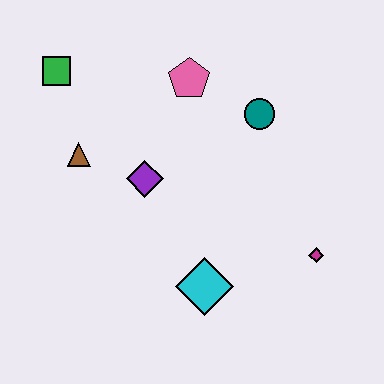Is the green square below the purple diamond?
No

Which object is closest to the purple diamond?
The brown triangle is closest to the purple diamond.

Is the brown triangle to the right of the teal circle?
No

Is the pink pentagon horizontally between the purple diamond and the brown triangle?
No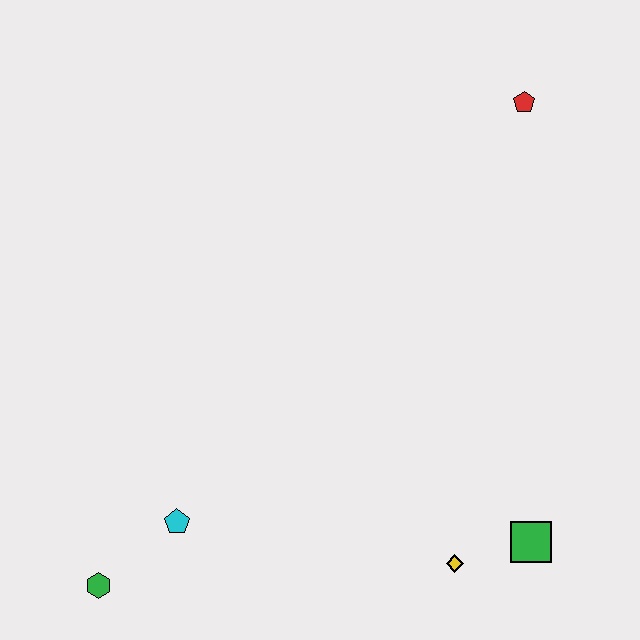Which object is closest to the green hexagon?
The cyan pentagon is closest to the green hexagon.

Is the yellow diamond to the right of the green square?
No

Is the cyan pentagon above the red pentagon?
No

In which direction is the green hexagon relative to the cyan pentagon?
The green hexagon is to the left of the cyan pentagon.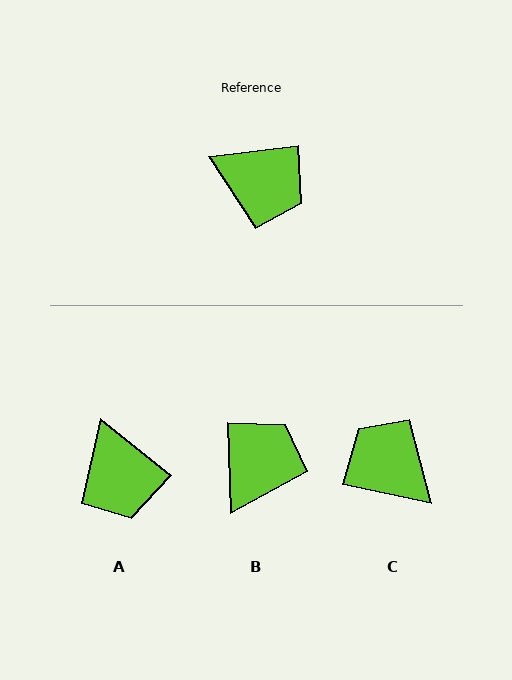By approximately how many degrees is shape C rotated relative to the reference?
Approximately 161 degrees counter-clockwise.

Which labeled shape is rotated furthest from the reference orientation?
C, about 161 degrees away.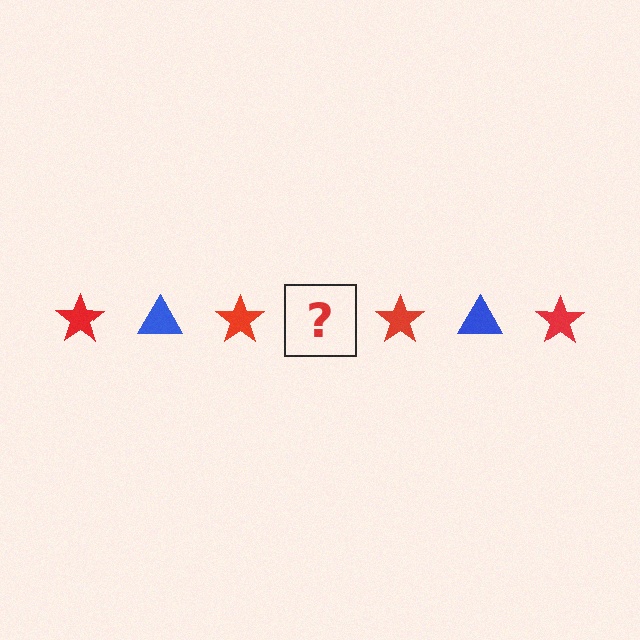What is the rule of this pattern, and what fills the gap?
The rule is that the pattern alternates between red star and blue triangle. The gap should be filled with a blue triangle.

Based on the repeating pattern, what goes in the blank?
The blank should be a blue triangle.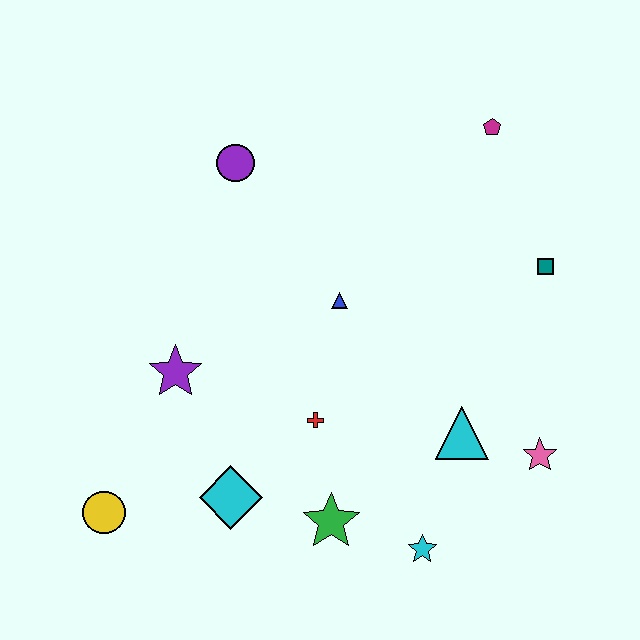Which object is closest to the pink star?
The cyan triangle is closest to the pink star.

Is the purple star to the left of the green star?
Yes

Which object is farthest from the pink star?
The yellow circle is farthest from the pink star.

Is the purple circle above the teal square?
Yes